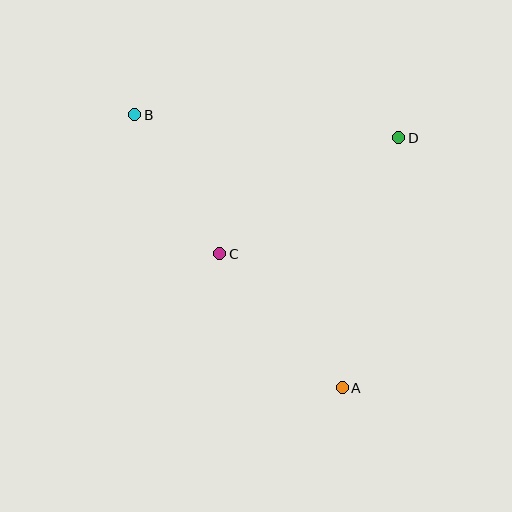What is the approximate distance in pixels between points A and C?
The distance between A and C is approximately 181 pixels.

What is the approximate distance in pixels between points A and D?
The distance between A and D is approximately 257 pixels.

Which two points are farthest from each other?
Points A and B are farthest from each other.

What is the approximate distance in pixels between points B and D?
The distance between B and D is approximately 265 pixels.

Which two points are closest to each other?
Points B and C are closest to each other.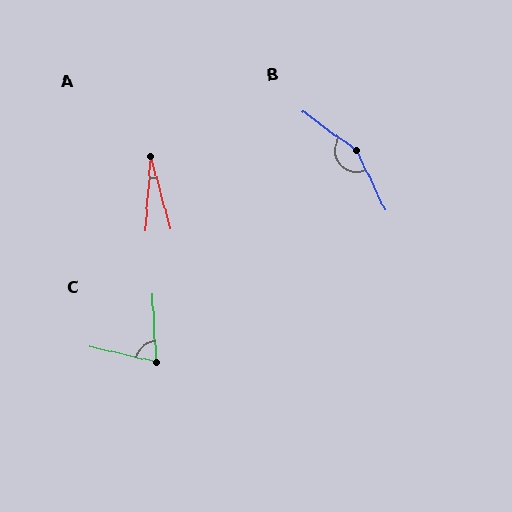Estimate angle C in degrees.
Approximately 74 degrees.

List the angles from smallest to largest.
A (19°), C (74°), B (151°).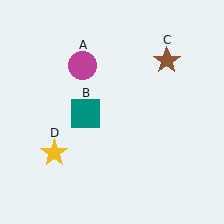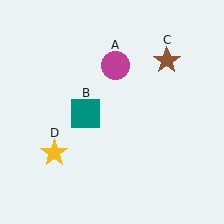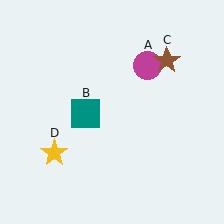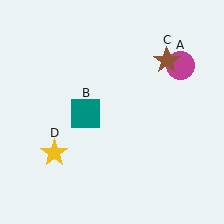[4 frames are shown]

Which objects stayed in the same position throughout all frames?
Teal square (object B) and brown star (object C) and yellow star (object D) remained stationary.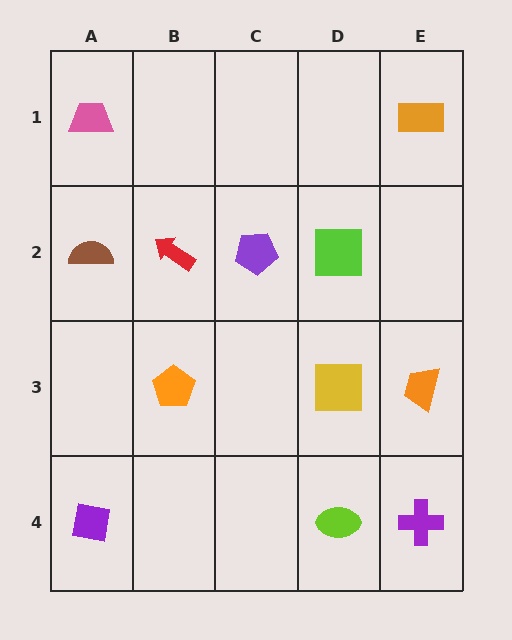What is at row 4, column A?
A purple square.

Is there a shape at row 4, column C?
No, that cell is empty.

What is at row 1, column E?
An orange rectangle.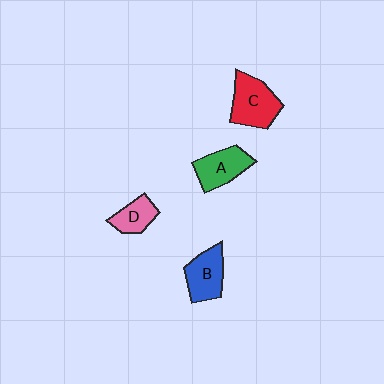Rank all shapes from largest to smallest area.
From largest to smallest: C (red), A (green), B (blue), D (pink).